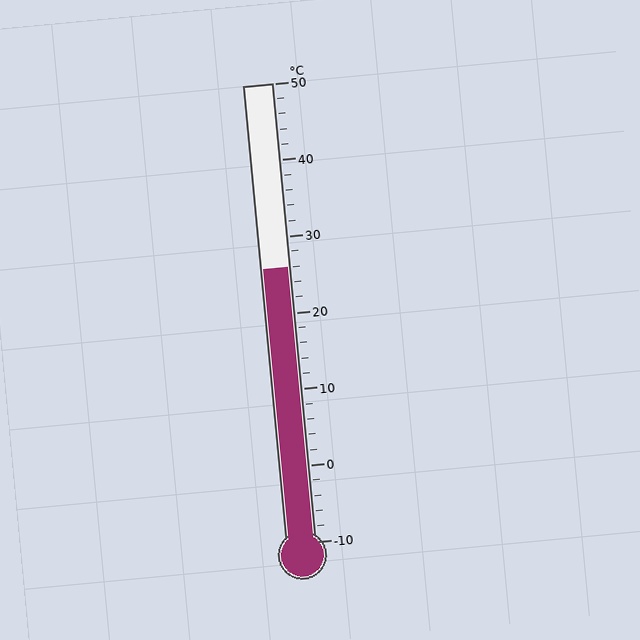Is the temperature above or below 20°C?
The temperature is above 20°C.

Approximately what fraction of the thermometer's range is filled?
The thermometer is filled to approximately 60% of its range.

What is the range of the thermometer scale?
The thermometer scale ranges from -10°C to 50°C.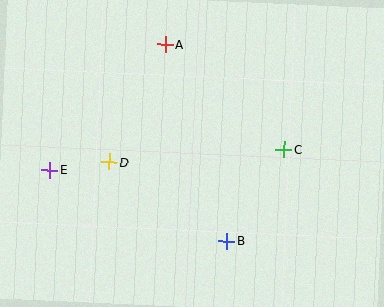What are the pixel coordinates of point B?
Point B is at (227, 241).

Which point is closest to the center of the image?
Point D at (109, 162) is closest to the center.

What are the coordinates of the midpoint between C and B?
The midpoint between C and B is at (255, 195).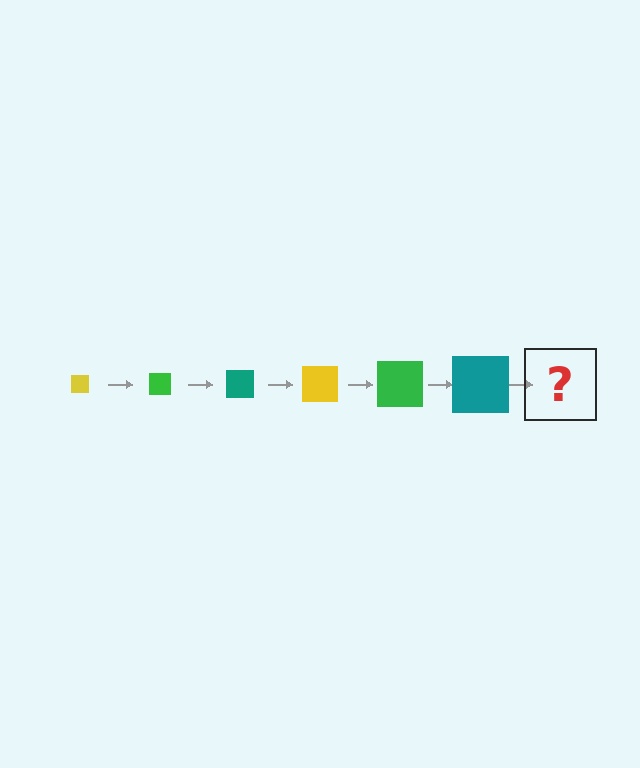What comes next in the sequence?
The next element should be a yellow square, larger than the previous one.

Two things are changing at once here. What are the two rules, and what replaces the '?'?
The two rules are that the square grows larger each step and the color cycles through yellow, green, and teal. The '?' should be a yellow square, larger than the previous one.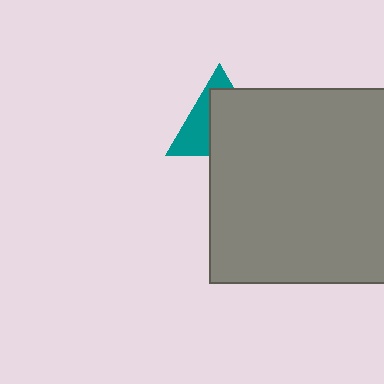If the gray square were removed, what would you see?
You would see the complete teal triangle.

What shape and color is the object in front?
The object in front is a gray square.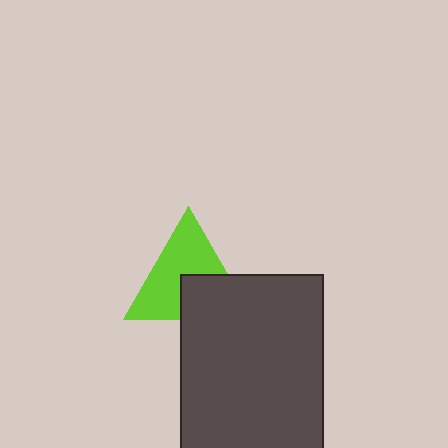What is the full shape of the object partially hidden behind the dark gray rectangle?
The partially hidden object is a lime triangle.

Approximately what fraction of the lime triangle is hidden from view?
Roughly 38% of the lime triangle is hidden behind the dark gray rectangle.